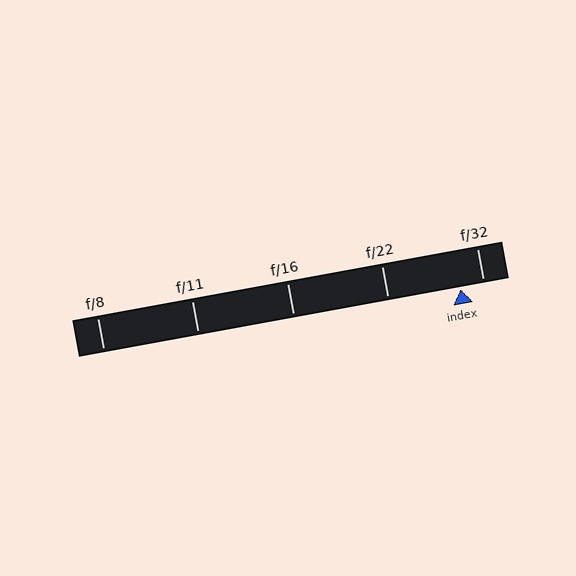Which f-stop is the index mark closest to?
The index mark is closest to f/32.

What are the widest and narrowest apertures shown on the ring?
The widest aperture shown is f/8 and the narrowest is f/32.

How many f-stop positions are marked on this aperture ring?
There are 5 f-stop positions marked.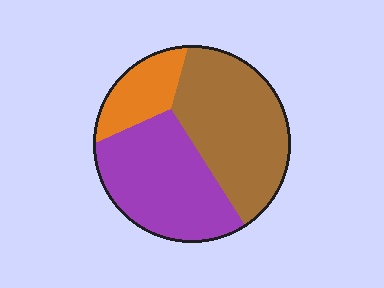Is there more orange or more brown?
Brown.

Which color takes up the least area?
Orange, at roughly 15%.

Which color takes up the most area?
Brown, at roughly 45%.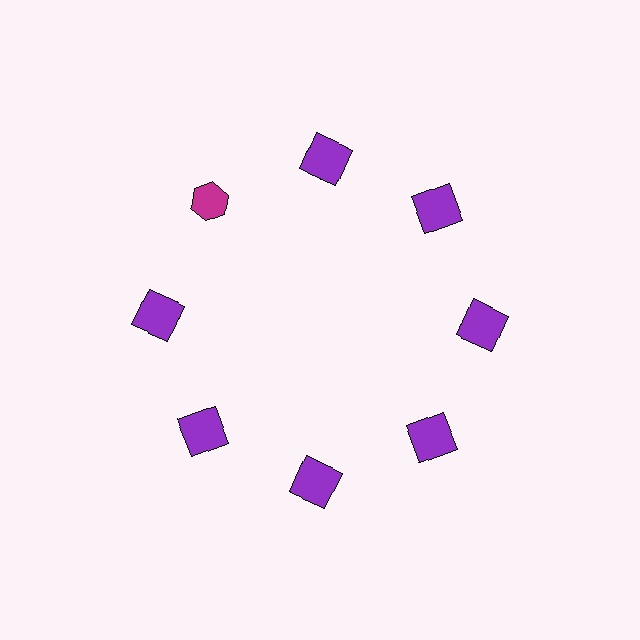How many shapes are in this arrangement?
There are 8 shapes arranged in a ring pattern.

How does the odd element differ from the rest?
It differs in both color (magenta instead of purple) and shape (hexagon instead of square).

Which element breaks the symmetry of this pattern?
The magenta hexagon at roughly the 10 o'clock position breaks the symmetry. All other shapes are purple squares.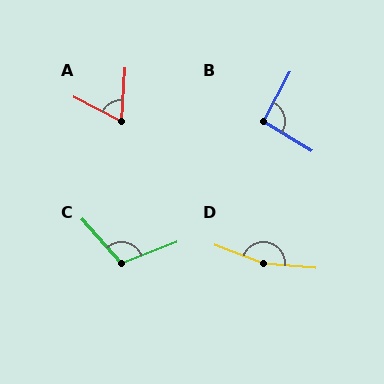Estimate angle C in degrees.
Approximately 111 degrees.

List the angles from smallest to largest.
A (66°), B (93°), C (111°), D (164°).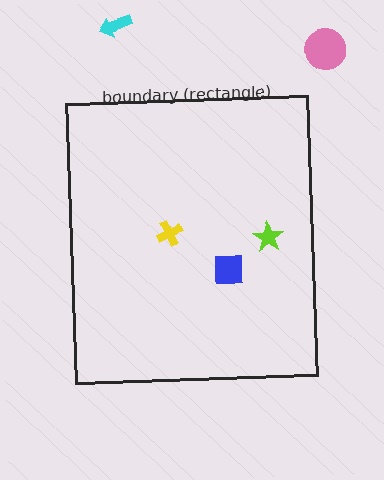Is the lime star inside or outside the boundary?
Inside.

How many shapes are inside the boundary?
3 inside, 2 outside.